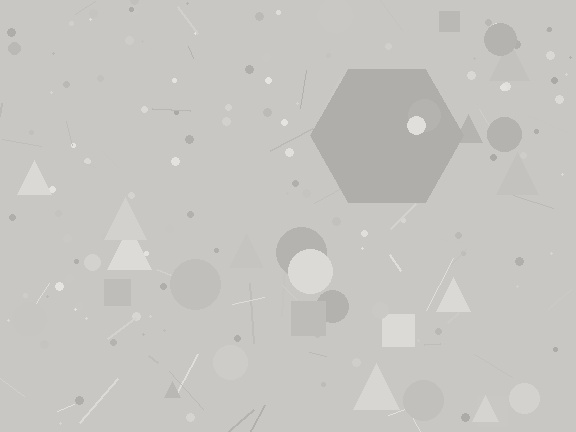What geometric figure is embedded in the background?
A hexagon is embedded in the background.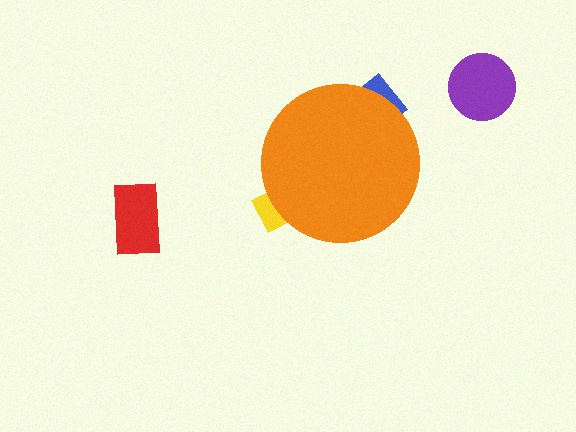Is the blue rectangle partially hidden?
Yes, the blue rectangle is partially hidden behind the orange circle.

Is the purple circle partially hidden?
No, the purple circle is fully visible.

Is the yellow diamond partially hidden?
Yes, the yellow diamond is partially hidden behind the orange circle.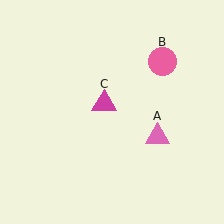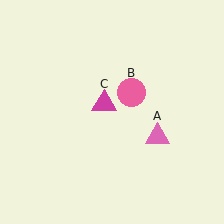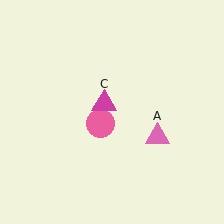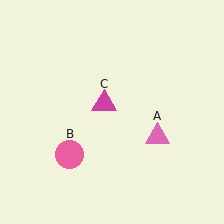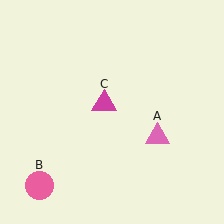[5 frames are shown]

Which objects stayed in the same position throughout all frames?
Pink triangle (object A) and magenta triangle (object C) remained stationary.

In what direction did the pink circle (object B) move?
The pink circle (object B) moved down and to the left.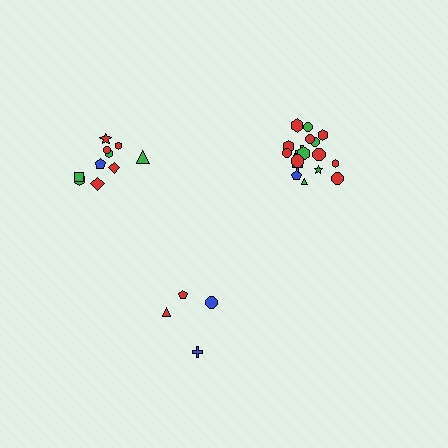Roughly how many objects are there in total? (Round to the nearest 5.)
Roughly 30 objects in total.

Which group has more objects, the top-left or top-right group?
The top-right group.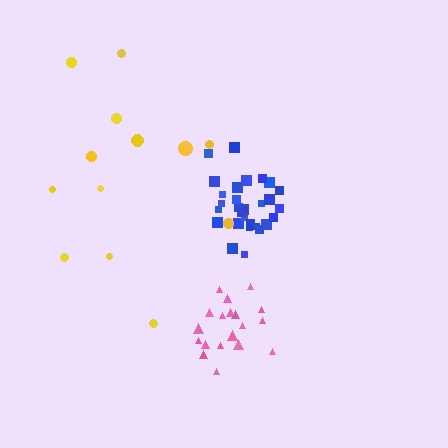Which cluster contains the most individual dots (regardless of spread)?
Blue (30).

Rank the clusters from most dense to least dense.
blue, pink, yellow.